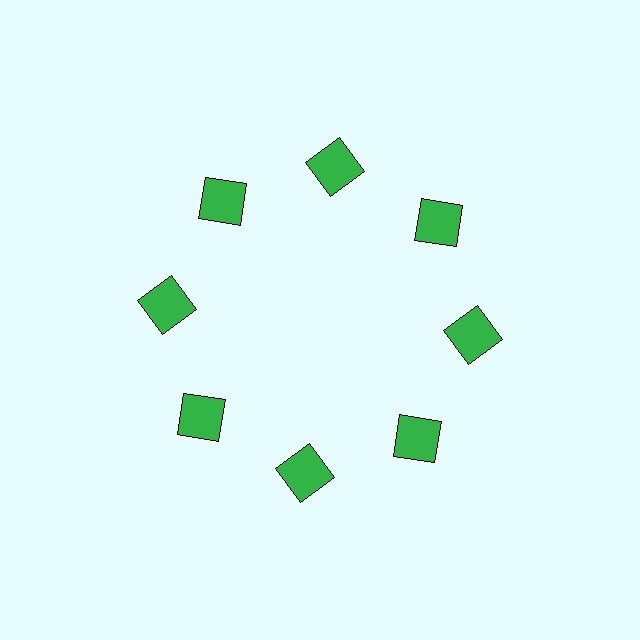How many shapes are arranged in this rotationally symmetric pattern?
There are 8 shapes, arranged in 8 groups of 1.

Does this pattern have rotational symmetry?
Yes, this pattern has 8-fold rotational symmetry. It looks the same after rotating 45 degrees around the center.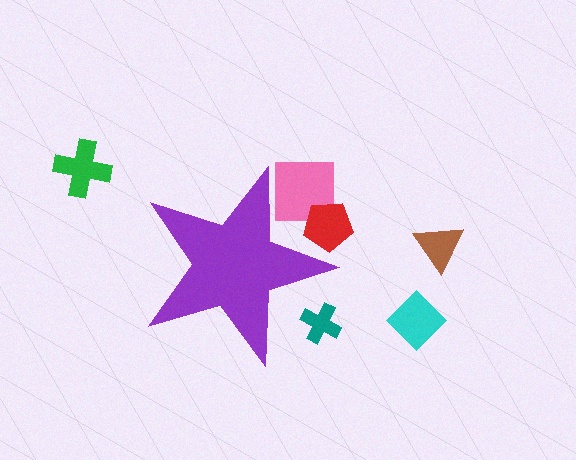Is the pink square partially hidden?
Yes, the pink square is partially hidden behind the purple star.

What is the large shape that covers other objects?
A purple star.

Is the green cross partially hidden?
No, the green cross is fully visible.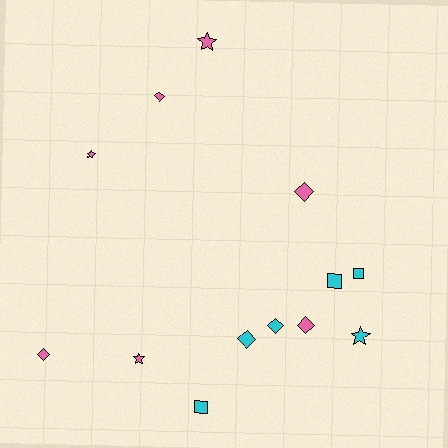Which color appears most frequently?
Pink, with 7 objects.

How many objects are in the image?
There are 13 objects.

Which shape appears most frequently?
Diamond, with 6 objects.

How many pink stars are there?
There are 3 pink stars.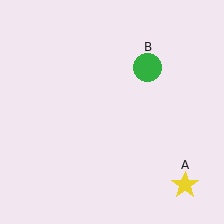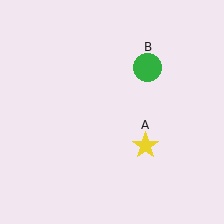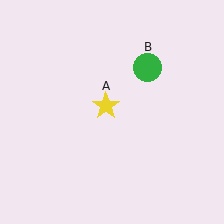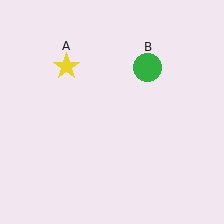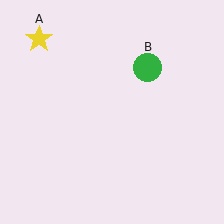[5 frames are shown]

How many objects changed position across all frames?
1 object changed position: yellow star (object A).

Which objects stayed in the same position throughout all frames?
Green circle (object B) remained stationary.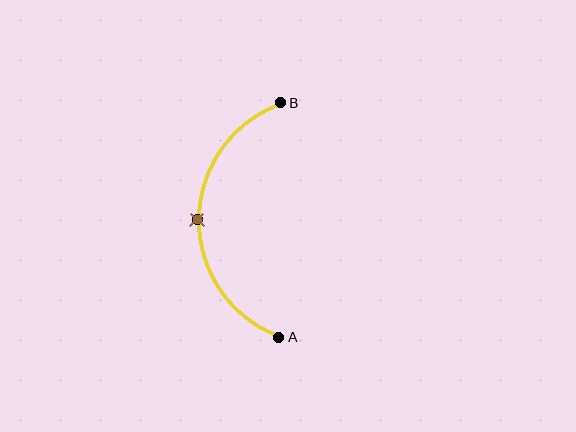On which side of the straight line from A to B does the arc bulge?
The arc bulges to the left of the straight line connecting A and B.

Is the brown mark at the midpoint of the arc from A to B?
Yes. The brown mark lies on the arc at equal arc-length from both A and B — it is the arc midpoint.